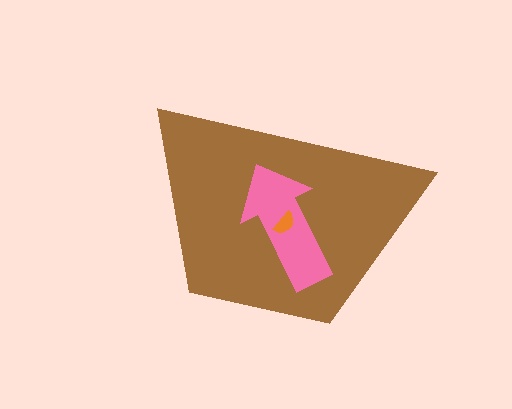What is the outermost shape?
The brown trapezoid.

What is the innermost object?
The orange semicircle.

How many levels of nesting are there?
3.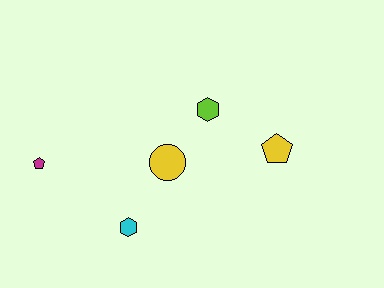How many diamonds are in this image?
There are no diamonds.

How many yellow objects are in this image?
There are 2 yellow objects.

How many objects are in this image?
There are 5 objects.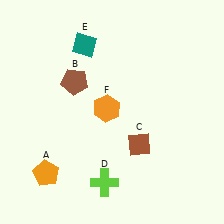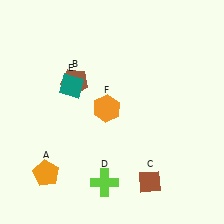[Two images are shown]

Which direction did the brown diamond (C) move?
The brown diamond (C) moved down.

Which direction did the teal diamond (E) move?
The teal diamond (E) moved down.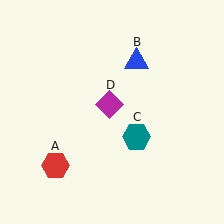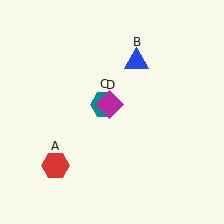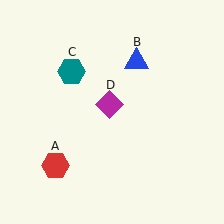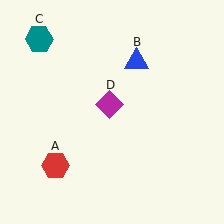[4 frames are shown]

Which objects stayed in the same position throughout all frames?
Red hexagon (object A) and blue triangle (object B) and magenta diamond (object D) remained stationary.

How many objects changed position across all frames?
1 object changed position: teal hexagon (object C).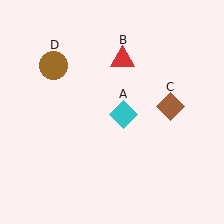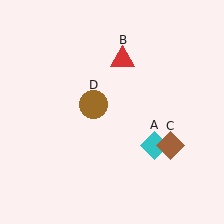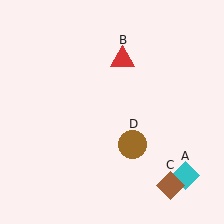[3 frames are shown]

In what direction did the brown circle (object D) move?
The brown circle (object D) moved down and to the right.